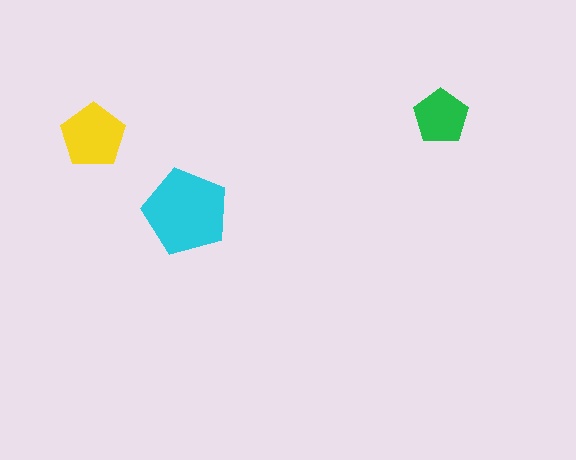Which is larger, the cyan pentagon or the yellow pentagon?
The cyan one.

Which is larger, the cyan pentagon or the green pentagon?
The cyan one.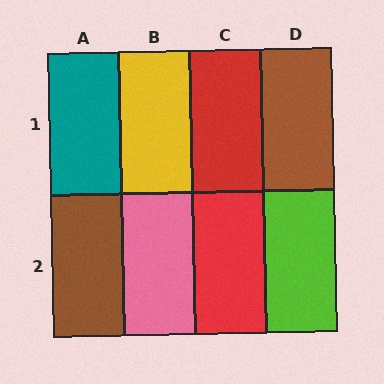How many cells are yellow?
1 cell is yellow.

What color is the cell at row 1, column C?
Red.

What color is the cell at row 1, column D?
Brown.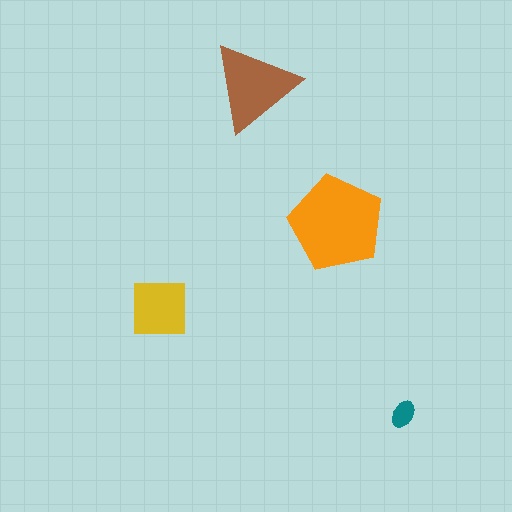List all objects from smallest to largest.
The teal ellipse, the yellow square, the brown triangle, the orange pentagon.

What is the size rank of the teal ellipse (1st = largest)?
4th.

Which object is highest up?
The brown triangle is topmost.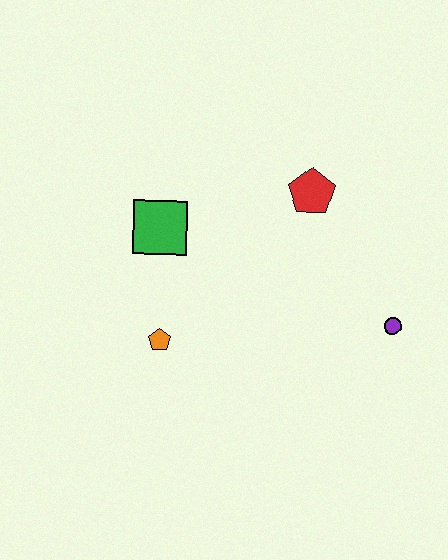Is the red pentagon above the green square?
Yes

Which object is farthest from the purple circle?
The green square is farthest from the purple circle.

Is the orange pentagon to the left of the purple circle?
Yes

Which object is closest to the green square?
The orange pentagon is closest to the green square.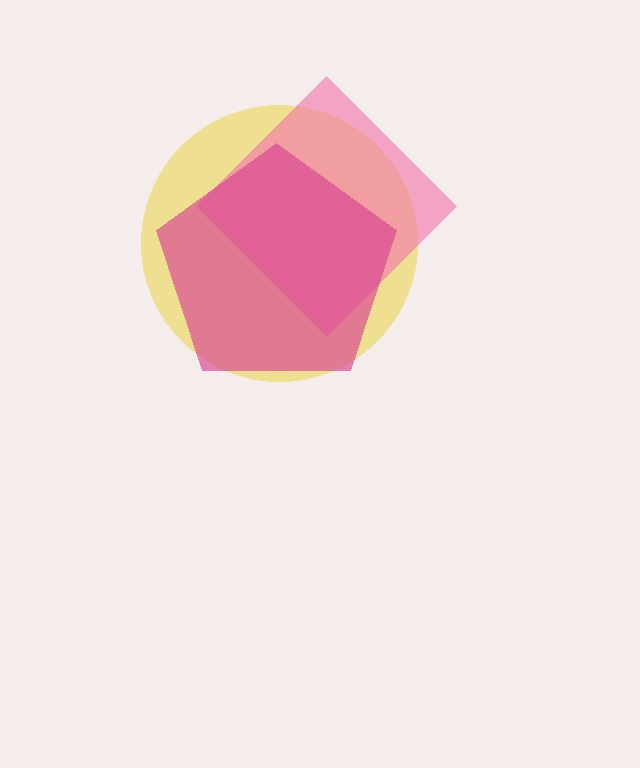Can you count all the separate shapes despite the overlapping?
Yes, there are 3 separate shapes.